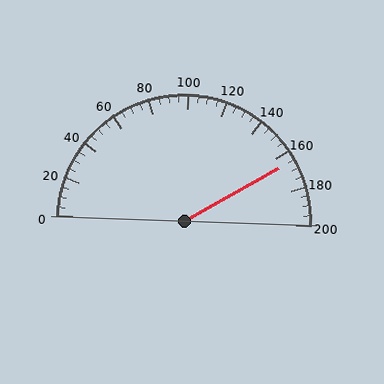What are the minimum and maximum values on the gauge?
The gauge ranges from 0 to 200.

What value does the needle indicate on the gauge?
The needle indicates approximately 165.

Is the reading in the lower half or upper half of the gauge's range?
The reading is in the upper half of the range (0 to 200).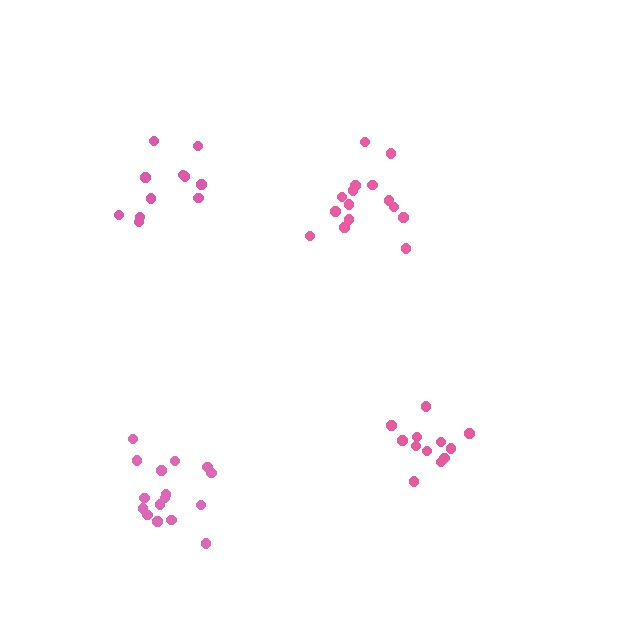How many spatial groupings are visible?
There are 4 spatial groupings.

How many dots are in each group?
Group 1: 12 dots, Group 2: 15 dots, Group 3: 16 dots, Group 4: 11 dots (54 total).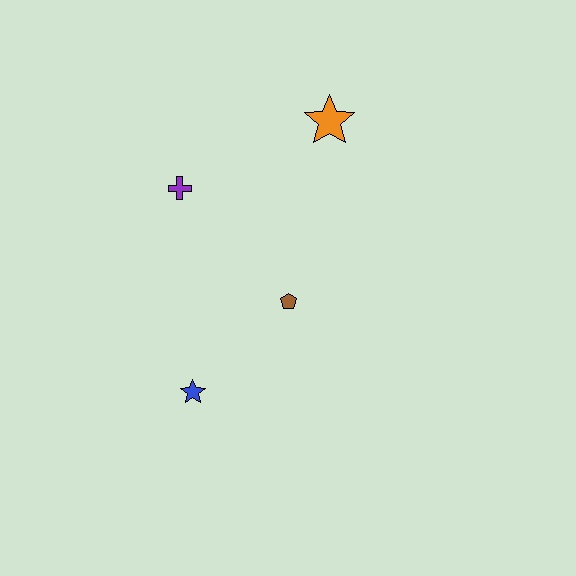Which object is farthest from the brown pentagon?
The orange star is farthest from the brown pentagon.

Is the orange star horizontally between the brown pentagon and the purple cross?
No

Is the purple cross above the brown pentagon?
Yes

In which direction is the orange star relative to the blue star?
The orange star is above the blue star.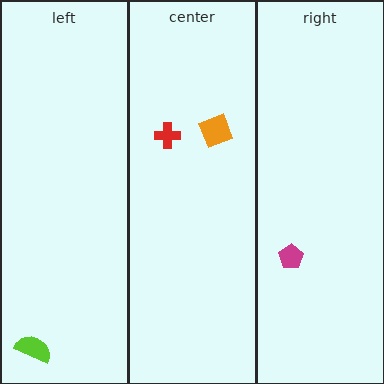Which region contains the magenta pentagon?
The right region.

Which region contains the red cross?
The center region.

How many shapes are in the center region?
2.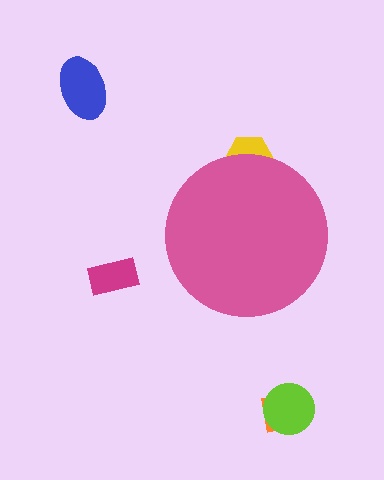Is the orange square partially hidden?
No, the orange square is fully visible.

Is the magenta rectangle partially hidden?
No, the magenta rectangle is fully visible.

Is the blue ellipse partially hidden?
No, the blue ellipse is fully visible.